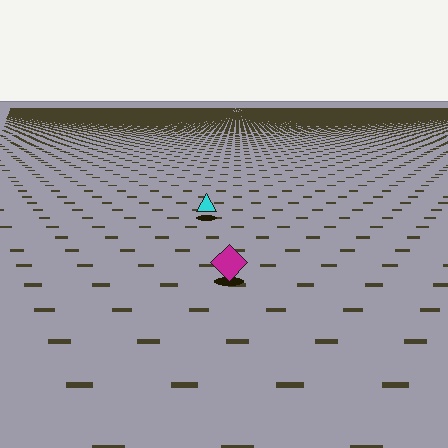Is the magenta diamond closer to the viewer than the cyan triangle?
Yes. The magenta diamond is closer — you can tell from the texture gradient: the ground texture is coarser near it.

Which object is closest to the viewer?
The magenta diamond is closest. The texture marks near it are larger and more spread out.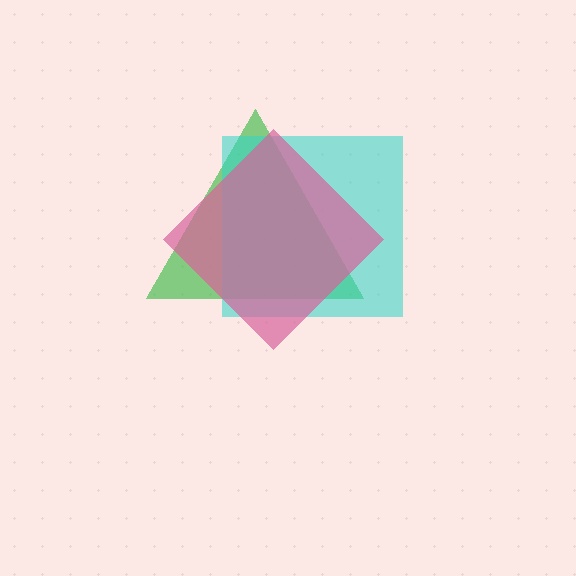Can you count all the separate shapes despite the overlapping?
Yes, there are 3 separate shapes.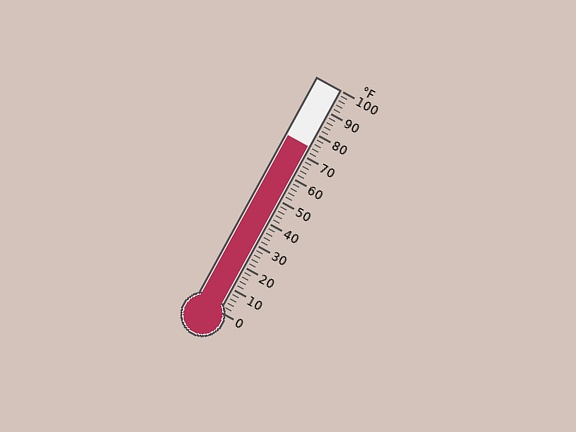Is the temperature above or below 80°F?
The temperature is below 80°F.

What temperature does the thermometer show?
The thermometer shows approximately 74°F.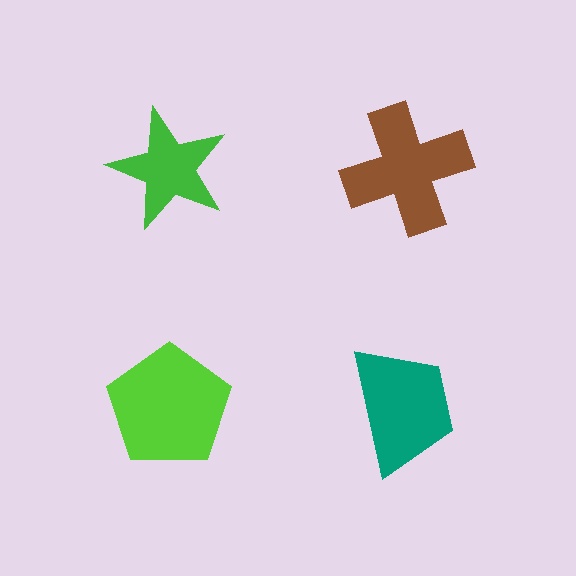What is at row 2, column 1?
A lime pentagon.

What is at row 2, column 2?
A teal trapezoid.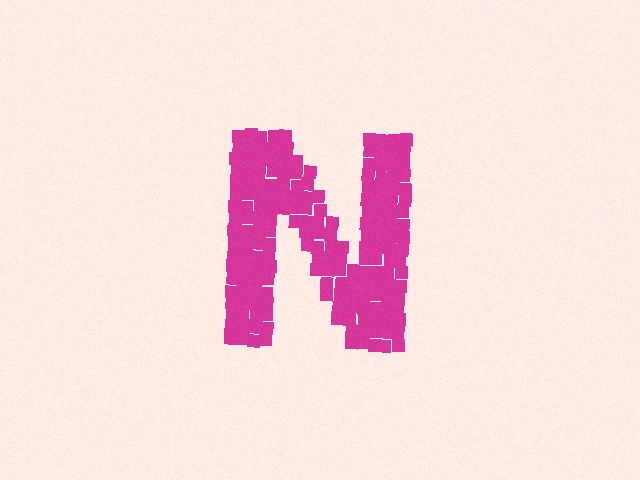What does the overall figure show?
The overall figure shows the letter N.